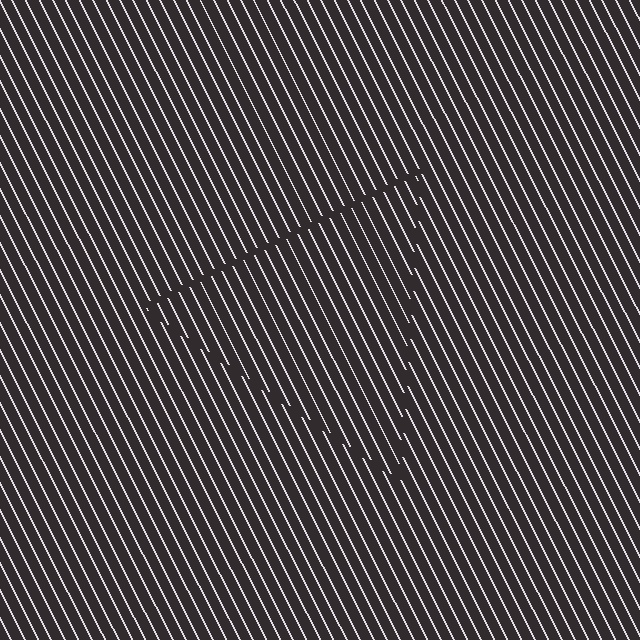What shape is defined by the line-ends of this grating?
An illusory triangle. The interior of the shape contains the same grating, shifted by half a period — the contour is defined by the phase discontinuity where line-ends from the inner and outer gratings abut.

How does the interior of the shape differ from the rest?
The interior of the shape contains the same grating, shifted by half a period — the contour is defined by the phase discontinuity where line-ends from the inner and outer gratings abut.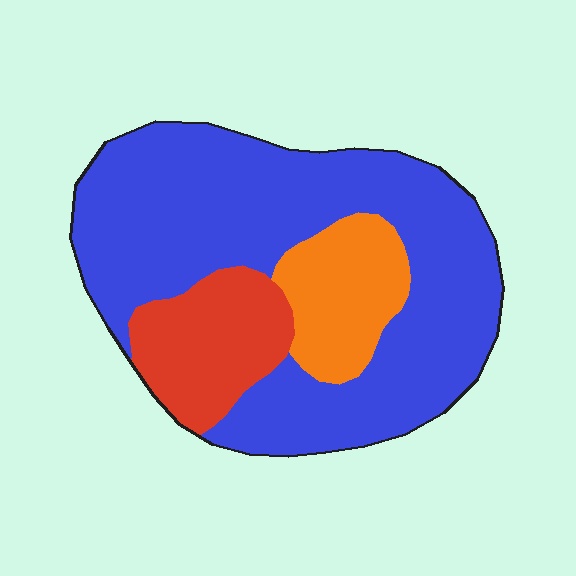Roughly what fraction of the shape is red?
Red takes up about one sixth (1/6) of the shape.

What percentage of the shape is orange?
Orange covers about 15% of the shape.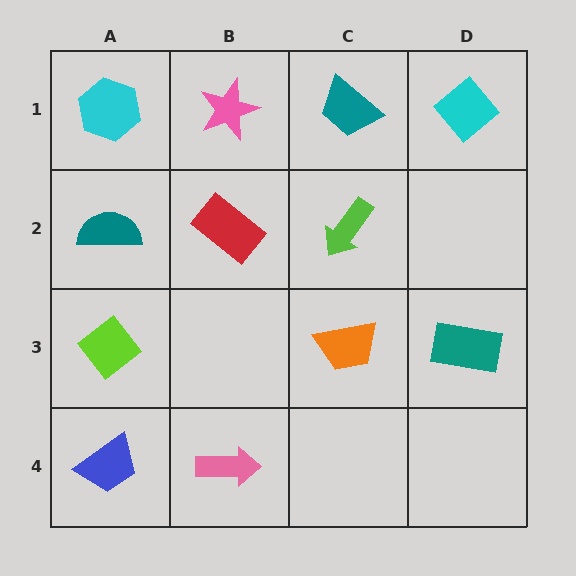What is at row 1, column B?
A pink star.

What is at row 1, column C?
A teal trapezoid.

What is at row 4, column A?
A blue trapezoid.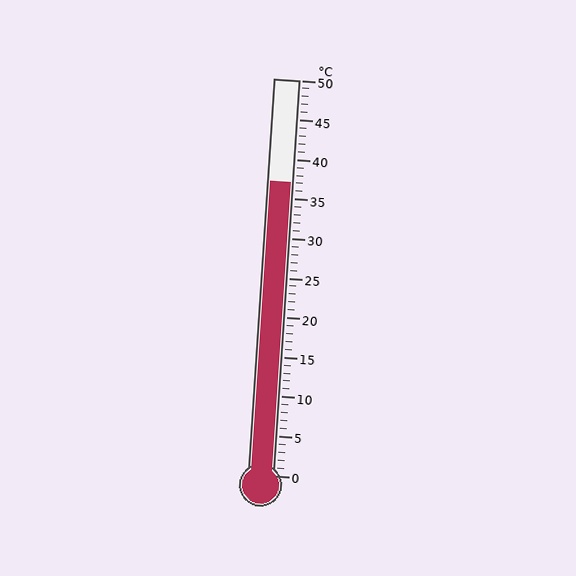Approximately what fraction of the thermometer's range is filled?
The thermometer is filled to approximately 75% of its range.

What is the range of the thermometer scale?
The thermometer scale ranges from 0°C to 50°C.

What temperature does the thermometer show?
The thermometer shows approximately 37°C.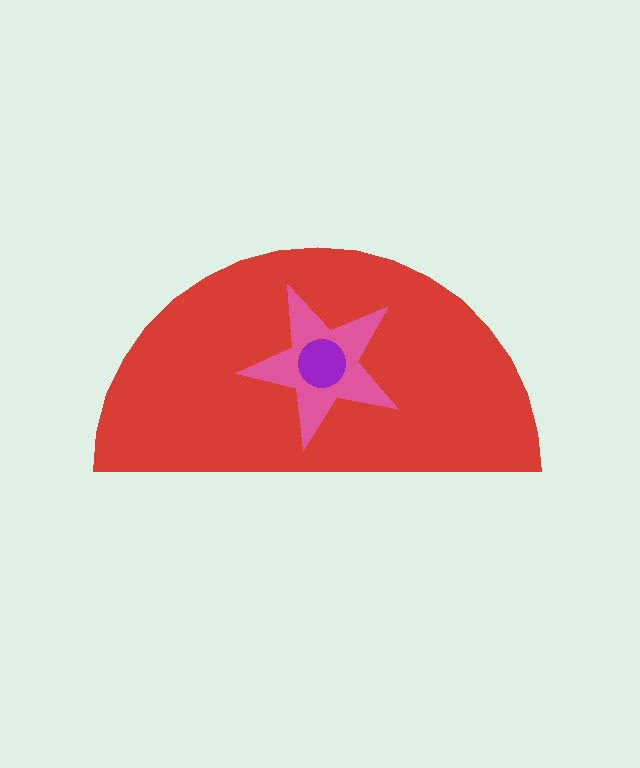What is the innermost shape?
The purple circle.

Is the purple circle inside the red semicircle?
Yes.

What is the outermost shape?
The red semicircle.